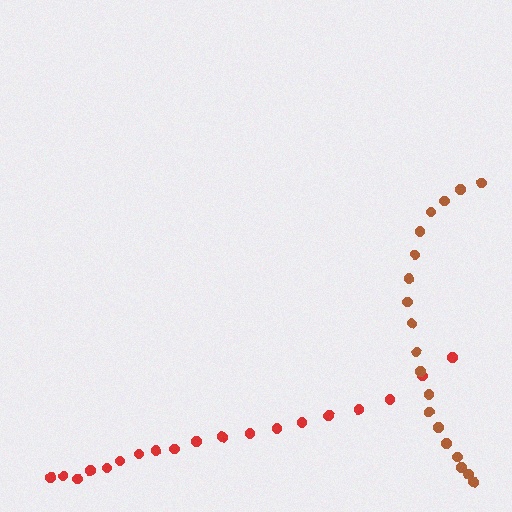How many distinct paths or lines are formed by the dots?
There are 2 distinct paths.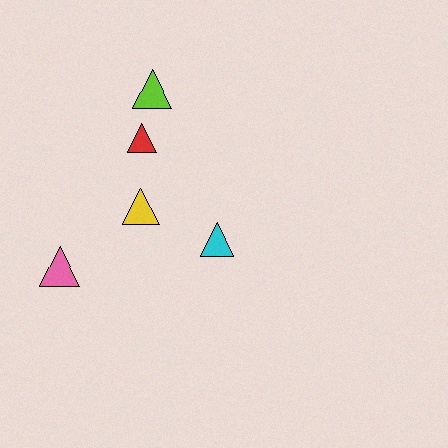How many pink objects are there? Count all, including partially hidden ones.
There is 1 pink object.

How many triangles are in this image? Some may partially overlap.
There are 5 triangles.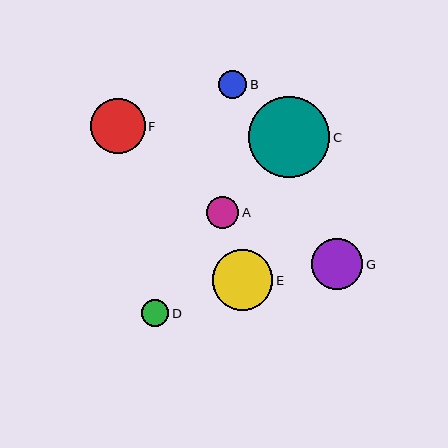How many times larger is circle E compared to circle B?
Circle E is approximately 2.1 times the size of circle B.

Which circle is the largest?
Circle C is the largest with a size of approximately 81 pixels.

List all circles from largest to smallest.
From largest to smallest: C, E, F, G, A, B, D.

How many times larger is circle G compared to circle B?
Circle G is approximately 1.8 times the size of circle B.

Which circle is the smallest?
Circle D is the smallest with a size of approximately 27 pixels.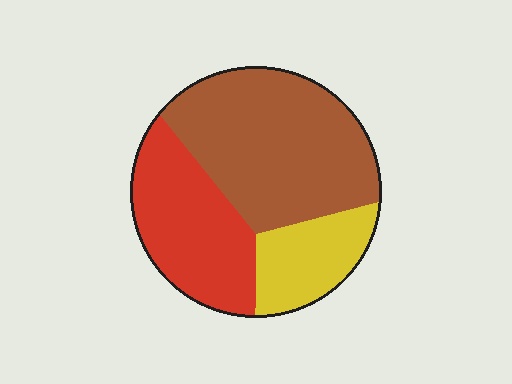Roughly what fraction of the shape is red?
Red covers around 30% of the shape.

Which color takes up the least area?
Yellow, at roughly 20%.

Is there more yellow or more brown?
Brown.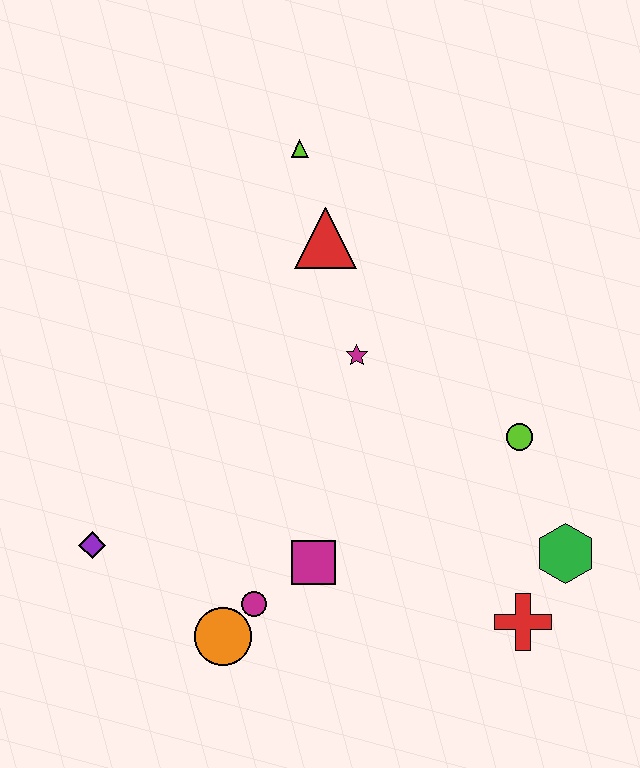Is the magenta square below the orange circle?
No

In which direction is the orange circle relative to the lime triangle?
The orange circle is below the lime triangle.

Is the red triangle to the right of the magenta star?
No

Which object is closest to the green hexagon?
The red cross is closest to the green hexagon.